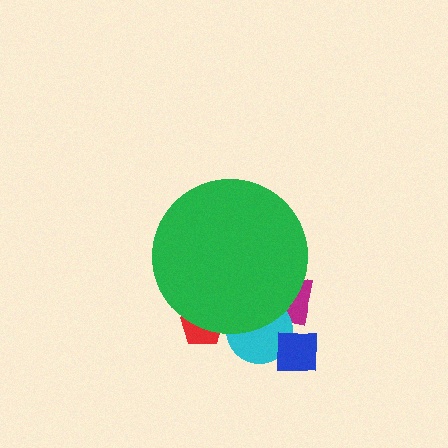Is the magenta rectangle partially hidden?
Yes, the magenta rectangle is partially hidden behind the green circle.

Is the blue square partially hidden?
No, the blue square is fully visible.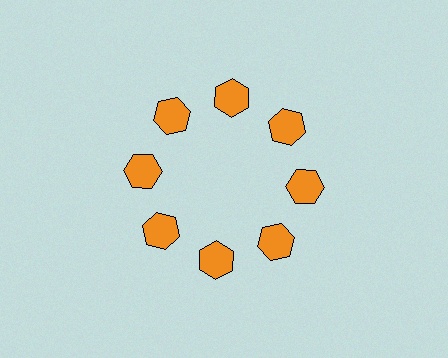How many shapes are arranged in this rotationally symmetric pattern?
There are 8 shapes, arranged in 8 groups of 1.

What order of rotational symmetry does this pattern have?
This pattern has 8-fold rotational symmetry.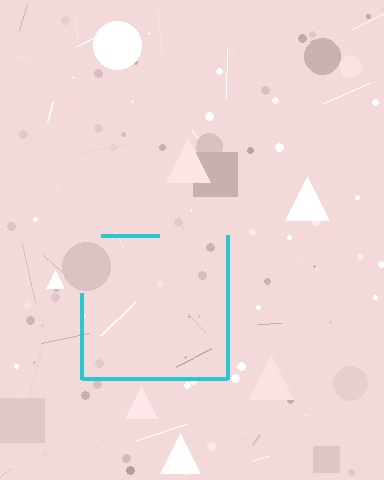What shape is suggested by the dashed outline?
The dashed outline suggests a square.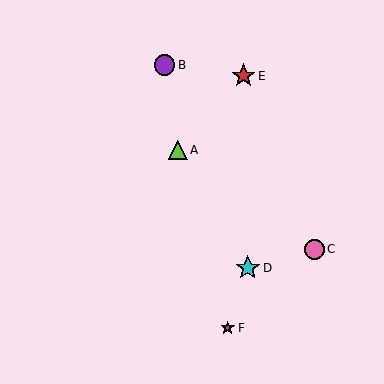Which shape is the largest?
The cyan star (labeled D) is the largest.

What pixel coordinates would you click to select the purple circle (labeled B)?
Click at (164, 65) to select the purple circle B.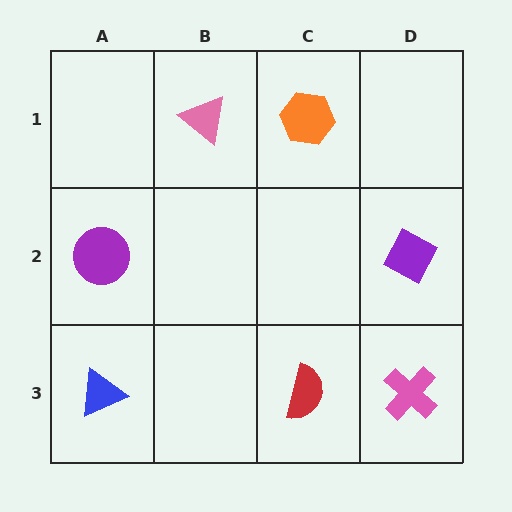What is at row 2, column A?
A purple circle.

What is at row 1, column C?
An orange hexagon.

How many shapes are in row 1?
2 shapes.